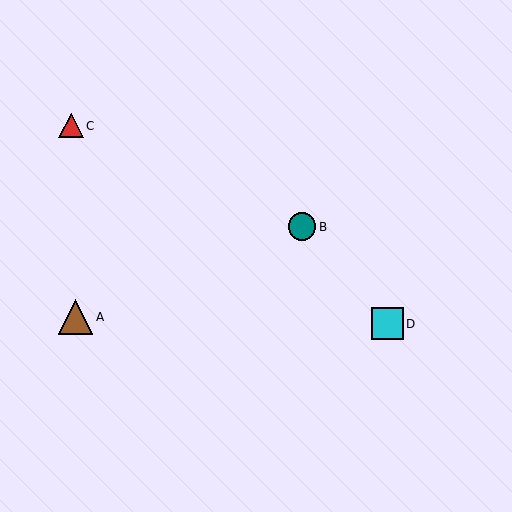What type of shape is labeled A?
Shape A is a brown triangle.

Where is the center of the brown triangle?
The center of the brown triangle is at (75, 317).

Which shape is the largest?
The brown triangle (labeled A) is the largest.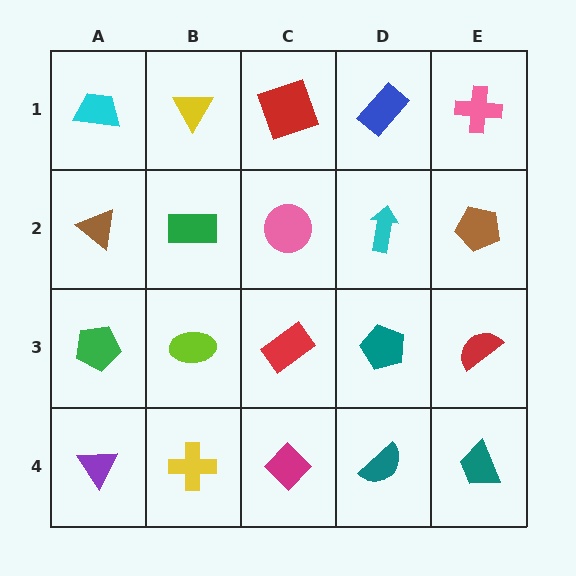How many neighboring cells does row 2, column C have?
4.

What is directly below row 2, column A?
A green pentagon.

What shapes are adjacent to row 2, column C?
A red square (row 1, column C), a red rectangle (row 3, column C), a green rectangle (row 2, column B), a cyan arrow (row 2, column D).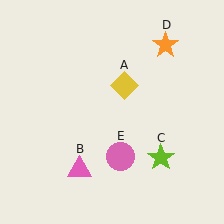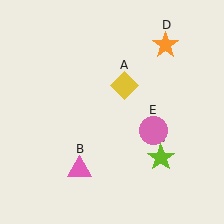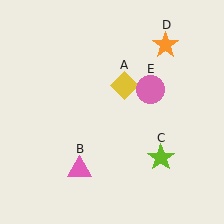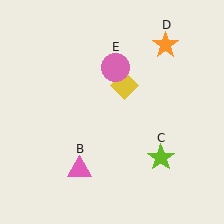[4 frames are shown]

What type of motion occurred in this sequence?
The pink circle (object E) rotated counterclockwise around the center of the scene.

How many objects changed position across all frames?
1 object changed position: pink circle (object E).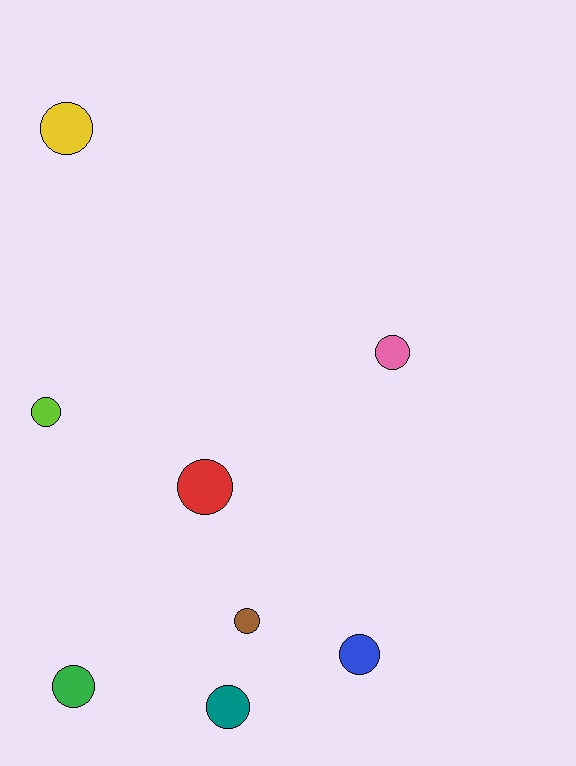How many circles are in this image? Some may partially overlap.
There are 8 circles.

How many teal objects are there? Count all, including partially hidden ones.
There is 1 teal object.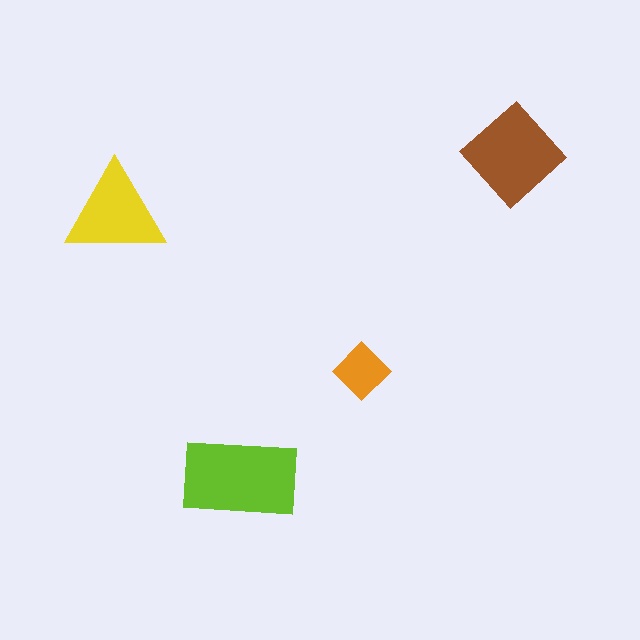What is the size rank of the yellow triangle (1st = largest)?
3rd.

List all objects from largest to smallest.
The lime rectangle, the brown diamond, the yellow triangle, the orange diamond.